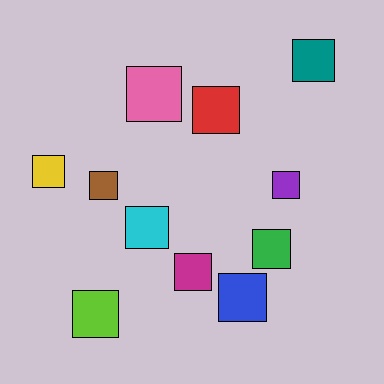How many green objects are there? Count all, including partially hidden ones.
There is 1 green object.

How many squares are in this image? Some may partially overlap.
There are 11 squares.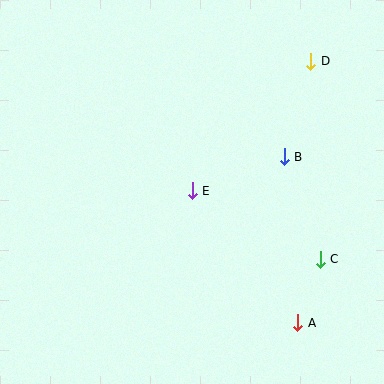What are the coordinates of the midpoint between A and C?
The midpoint between A and C is at (309, 291).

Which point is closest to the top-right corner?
Point D is closest to the top-right corner.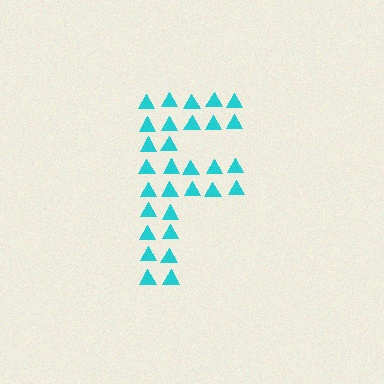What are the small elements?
The small elements are triangles.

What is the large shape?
The large shape is the letter F.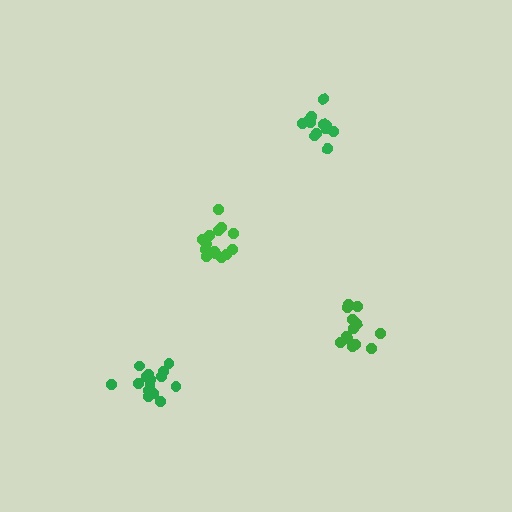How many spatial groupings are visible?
There are 4 spatial groupings.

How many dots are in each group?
Group 1: 16 dots, Group 2: 13 dots, Group 3: 13 dots, Group 4: 14 dots (56 total).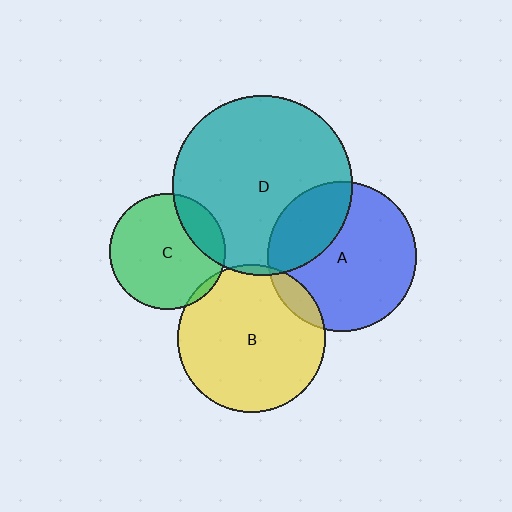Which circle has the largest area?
Circle D (teal).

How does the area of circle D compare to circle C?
Approximately 2.4 times.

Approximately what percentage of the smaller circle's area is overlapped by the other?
Approximately 30%.